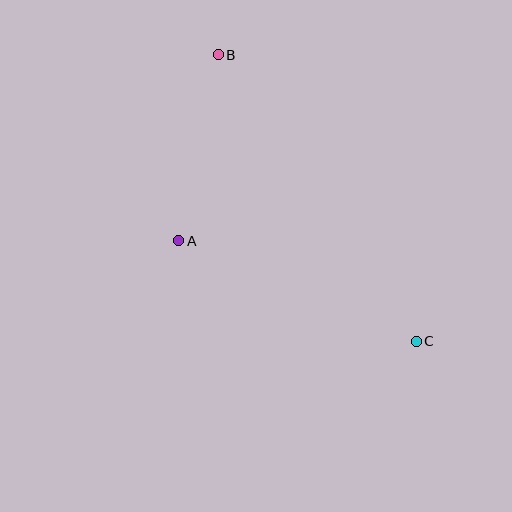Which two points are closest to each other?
Points A and B are closest to each other.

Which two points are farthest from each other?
Points B and C are farthest from each other.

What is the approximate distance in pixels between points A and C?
The distance between A and C is approximately 258 pixels.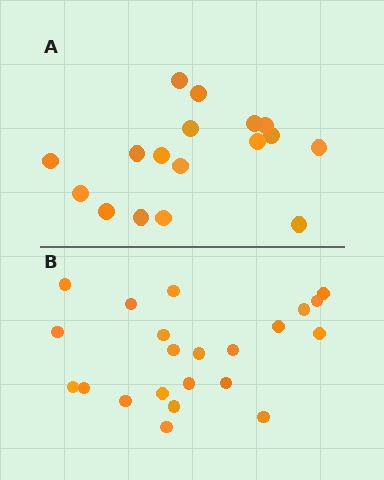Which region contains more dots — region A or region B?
Region B (the bottom region) has more dots.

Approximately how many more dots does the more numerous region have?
Region B has about 5 more dots than region A.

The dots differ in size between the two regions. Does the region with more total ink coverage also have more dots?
No. Region A has more total ink coverage because its dots are larger, but region B actually contains more individual dots. Total area can be misleading — the number of items is what matters here.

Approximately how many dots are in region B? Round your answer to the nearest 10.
About 20 dots. (The exact count is 22, which rounds to 20.)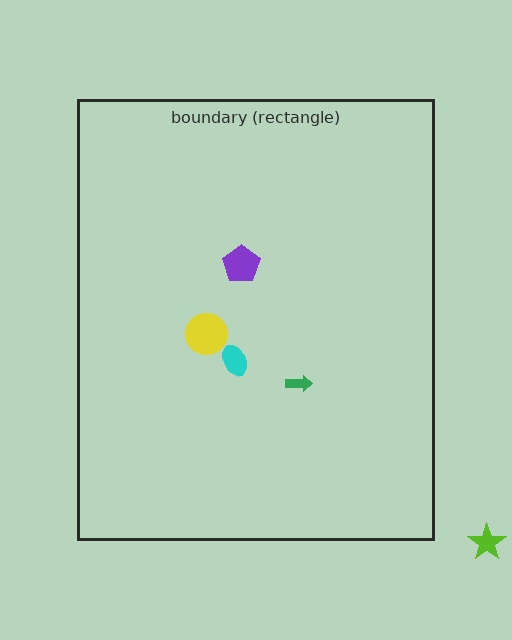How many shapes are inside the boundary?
4 inside, 1 outside.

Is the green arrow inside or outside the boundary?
Inside.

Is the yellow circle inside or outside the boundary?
Inside.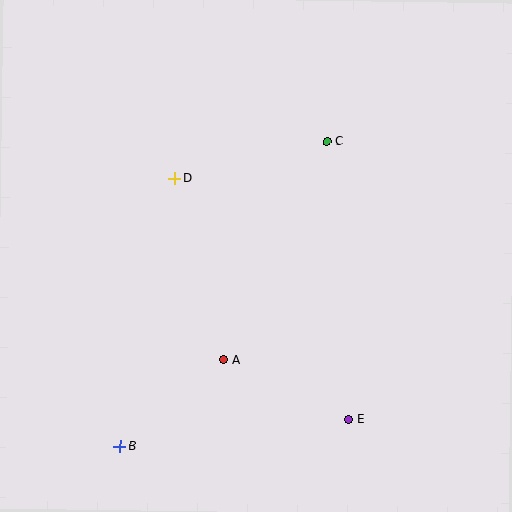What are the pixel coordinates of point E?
Point E is at (348, 419).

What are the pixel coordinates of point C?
Point C is at (327, 141).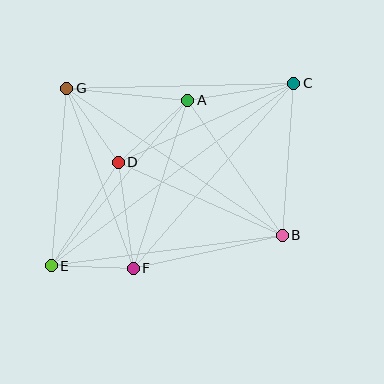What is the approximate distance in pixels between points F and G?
The distance between F and G is approximately 192 pixels.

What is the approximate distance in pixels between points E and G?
The distance between E and G is approximately 178 pixels.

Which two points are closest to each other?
Points E and F are closest to each other.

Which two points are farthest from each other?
Points C and E are farthest from each other.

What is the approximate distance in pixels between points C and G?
The distance between C and G is approximately 227 pixels.